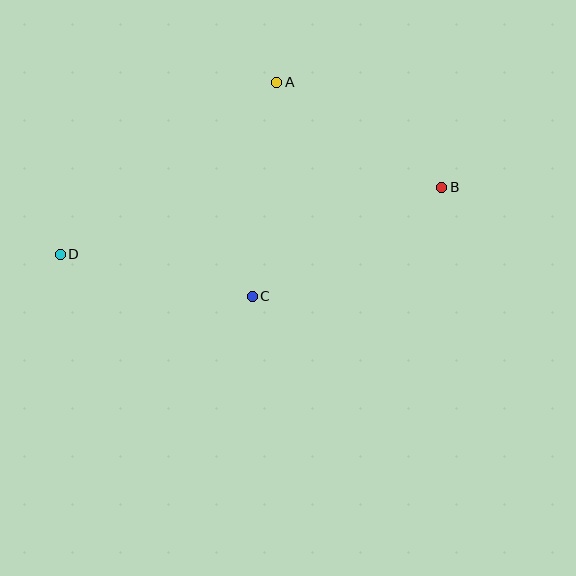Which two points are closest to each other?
Points A and B are closest to each other.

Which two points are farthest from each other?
Points B and D are farthest from each other.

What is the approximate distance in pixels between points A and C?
The distance between A and C is approximately 216 pixels.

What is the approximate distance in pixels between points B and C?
The distance between B and C is approximately 218 pixels.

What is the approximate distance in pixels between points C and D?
The distance between C and D is approximately 196 pixels.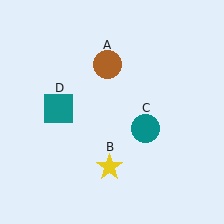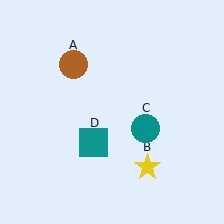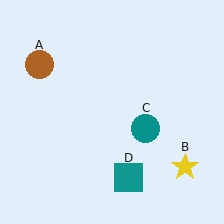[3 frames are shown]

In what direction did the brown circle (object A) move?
The brown circle (object A) moved left.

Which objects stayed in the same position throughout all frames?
Teal circle (object C) remained stationary.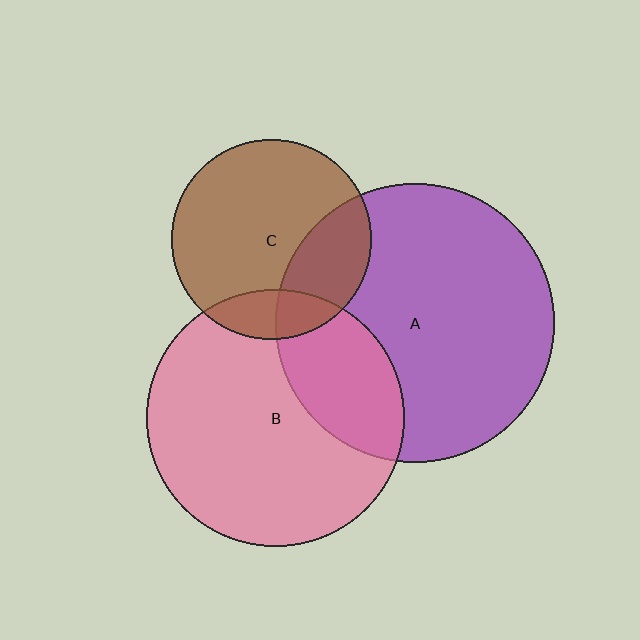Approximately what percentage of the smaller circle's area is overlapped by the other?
Approximately 30%.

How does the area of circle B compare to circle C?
Approximately 1.7 times.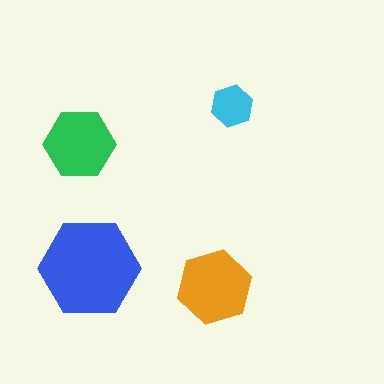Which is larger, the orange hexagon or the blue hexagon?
The blue one.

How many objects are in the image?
There are 4 objects in the image.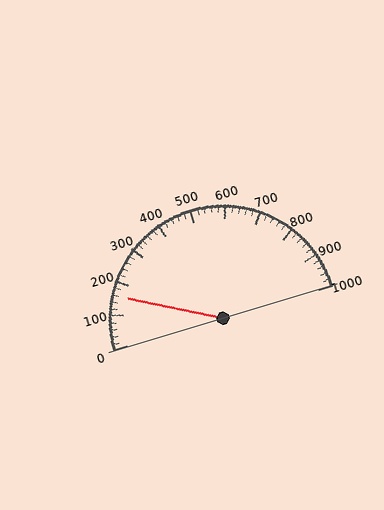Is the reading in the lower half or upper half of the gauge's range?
The reading is in the lower half of the range (0 to 1000).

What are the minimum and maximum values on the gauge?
The gauge ranges from 0 to 1000.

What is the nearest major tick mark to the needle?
The nearest major tick mark is 200.